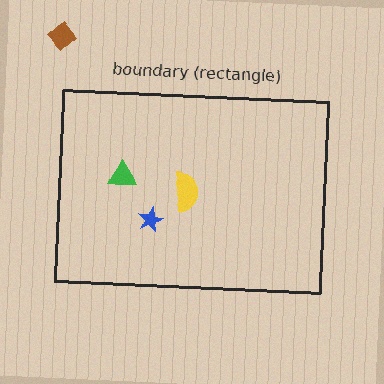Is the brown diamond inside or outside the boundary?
Outside.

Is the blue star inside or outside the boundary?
Inside.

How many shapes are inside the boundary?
3 inside, 1 outside.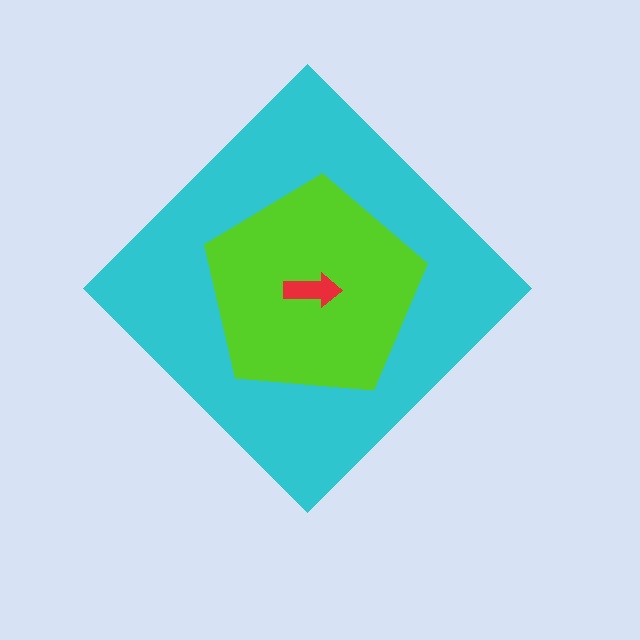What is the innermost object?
The red arrow.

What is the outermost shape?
The cyan diamond.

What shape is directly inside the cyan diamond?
The lime pentagon.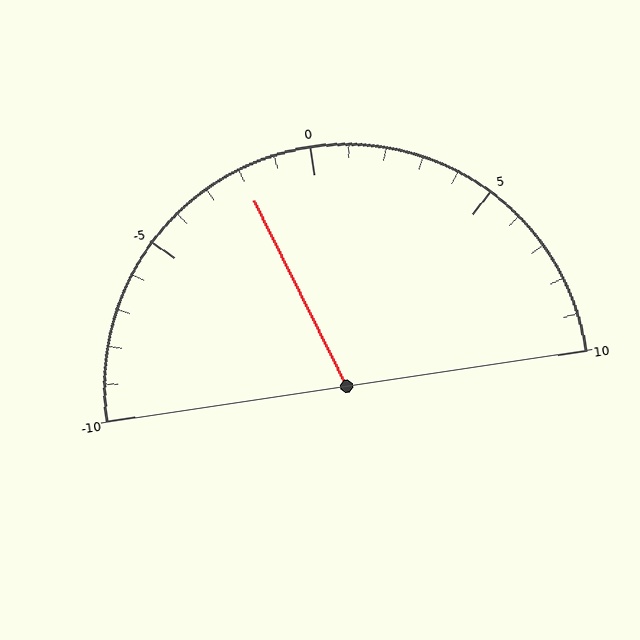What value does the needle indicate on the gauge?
The needle indicates approximately -2.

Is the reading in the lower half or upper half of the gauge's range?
The reading is in the lower half of the range (-10 to 10).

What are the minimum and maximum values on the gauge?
The gauge ranges from -10 to 10.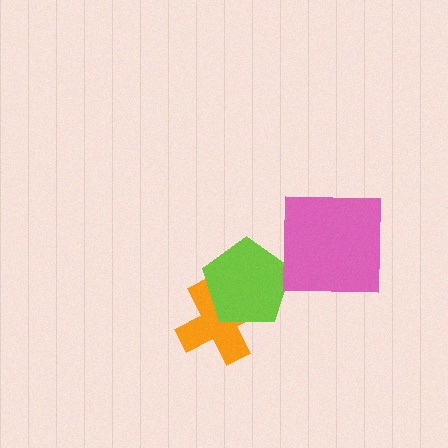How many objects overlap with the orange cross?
1 object overlaps with the orange cross.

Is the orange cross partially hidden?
Yes, it is partially covered by another shape.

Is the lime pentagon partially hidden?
No, no other shape covers it.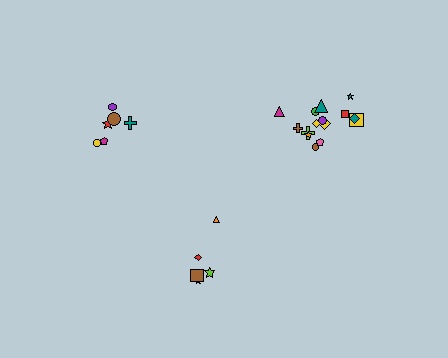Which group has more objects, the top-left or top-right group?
The top-right group.